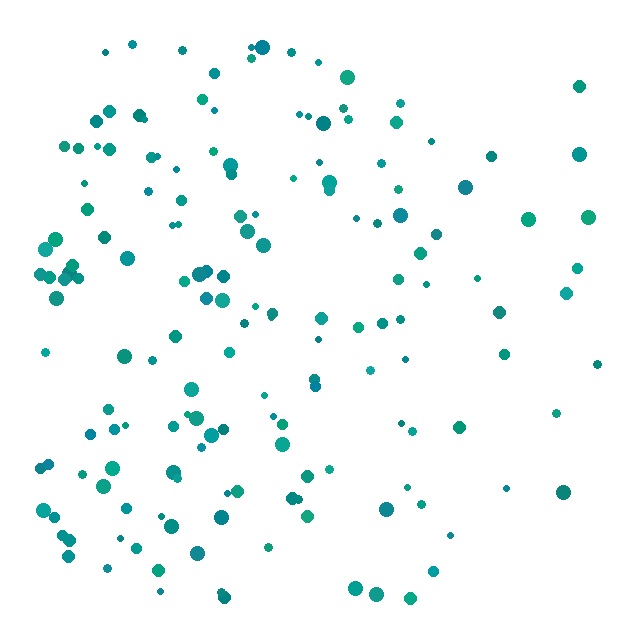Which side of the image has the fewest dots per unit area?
The right.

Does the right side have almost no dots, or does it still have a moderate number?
Still a moderate number, just noticeably fewer than the left.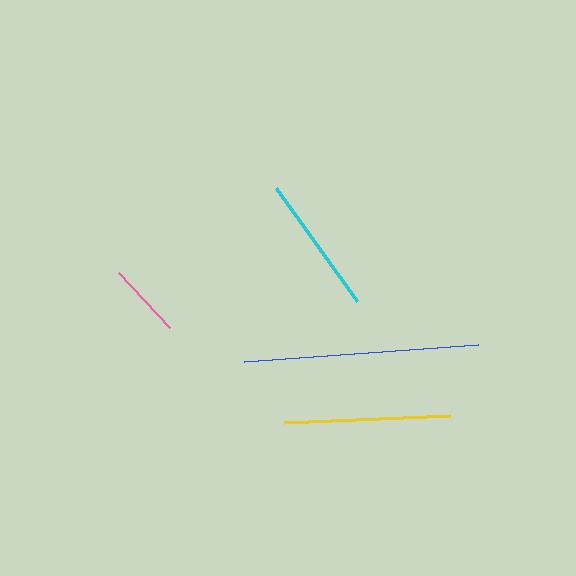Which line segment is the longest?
The blue line is the longest at approximately 234 pixels.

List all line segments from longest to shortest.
From longest to shortest: blue, yellow, cyan, pink.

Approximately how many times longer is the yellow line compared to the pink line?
The yellow line is approximately 2.2 times the length of the pink line.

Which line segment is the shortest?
The pink line is the shortest at approximately 76 pixels.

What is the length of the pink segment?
The pink segment is approximately 76 pixels long.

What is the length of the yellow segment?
The yellow segment is approximately 166 pixels long.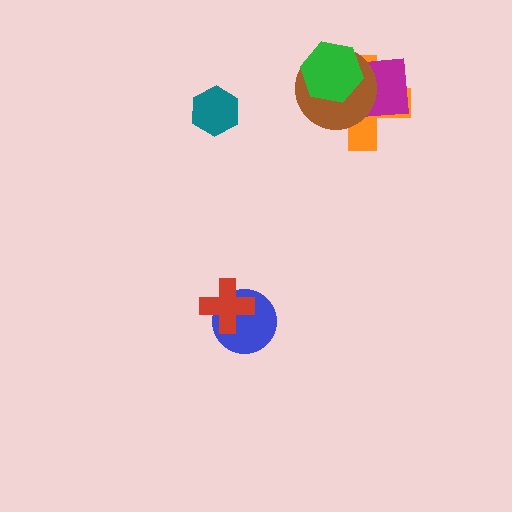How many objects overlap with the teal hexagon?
0 objects overlap with the teal hexagon.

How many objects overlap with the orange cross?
3 objects overlap with the orange cross.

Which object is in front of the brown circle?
The green hexagon is in front of the brown circle.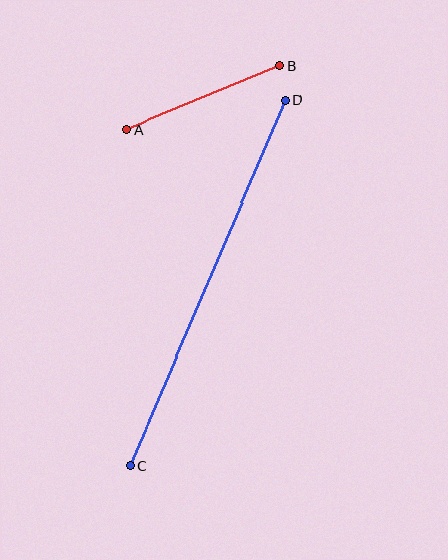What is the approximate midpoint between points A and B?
The midpoint is at approximately (203, 97) pixels.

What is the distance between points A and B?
The distance is approximately 166 pixels.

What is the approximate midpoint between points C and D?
The midpoint is at approximately (208, 283) pixels.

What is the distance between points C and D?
The distance is approximately 397 pixels.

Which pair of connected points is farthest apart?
Points C and D are farthest apart.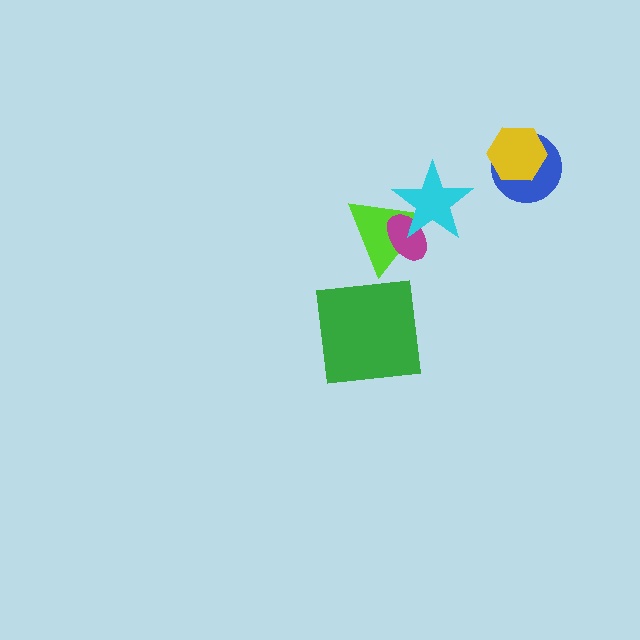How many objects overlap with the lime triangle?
2 objects overlap with the lime triangle.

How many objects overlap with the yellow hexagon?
1 object overlaps with the yellow hexagon.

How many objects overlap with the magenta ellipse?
2 objects overlap with the magenta ellipse.